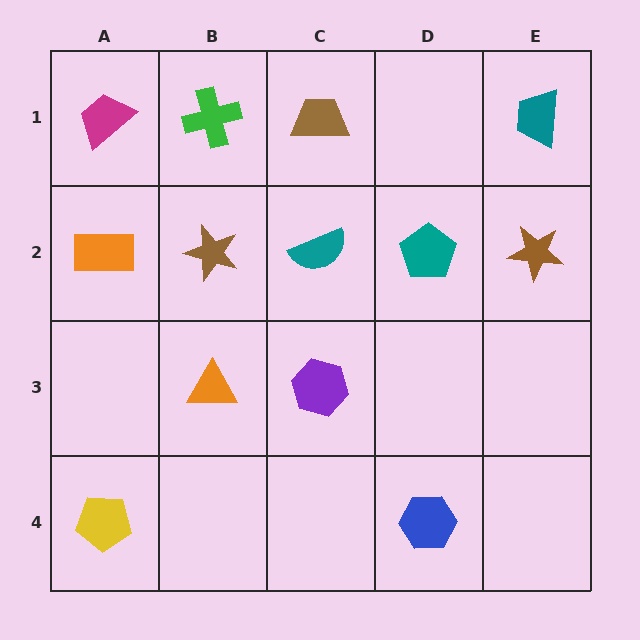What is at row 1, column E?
A teal trapezoid.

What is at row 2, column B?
A brown star.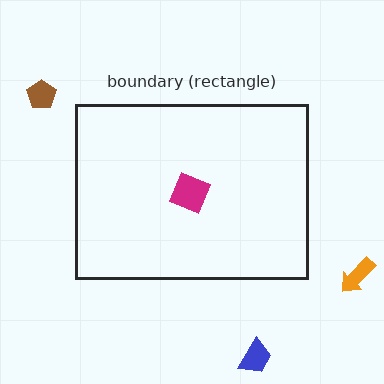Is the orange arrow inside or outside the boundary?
Outside.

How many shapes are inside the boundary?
1 inside, 3 outside.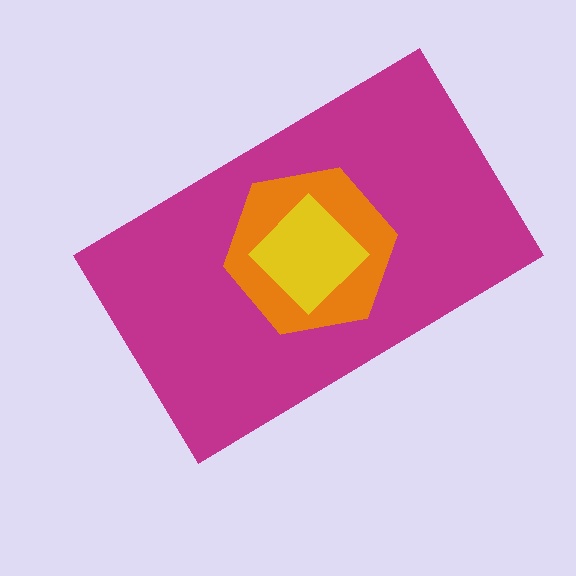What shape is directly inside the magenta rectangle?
The orange hexagon.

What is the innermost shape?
The yellow diamond.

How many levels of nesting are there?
3.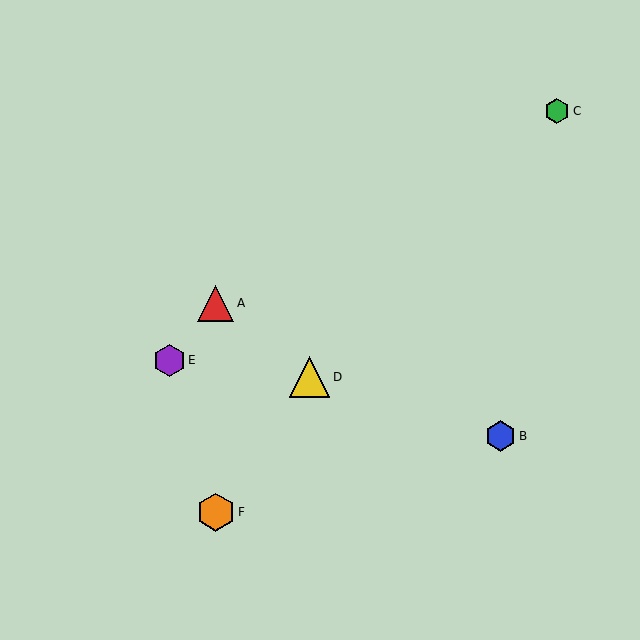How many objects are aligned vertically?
2 objects (A, F) are aligned vertically.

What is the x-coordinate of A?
Object A is at x≈216.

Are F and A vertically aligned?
Yes, both are at x≈216.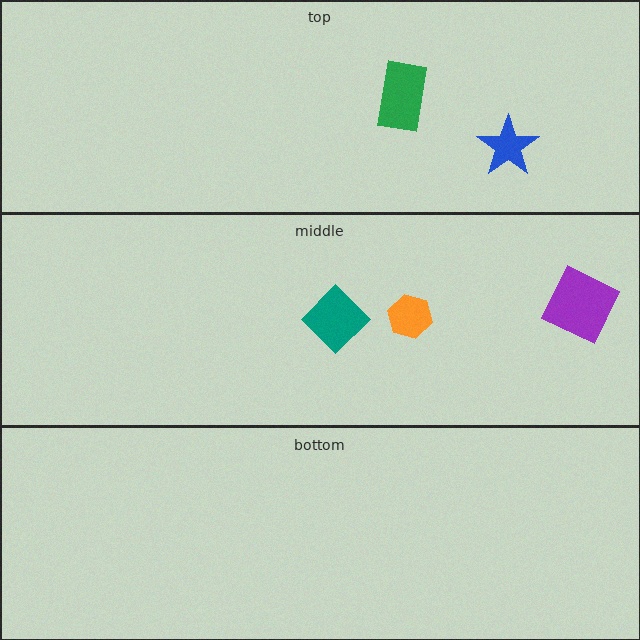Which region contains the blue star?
The top region.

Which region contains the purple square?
The middle region.